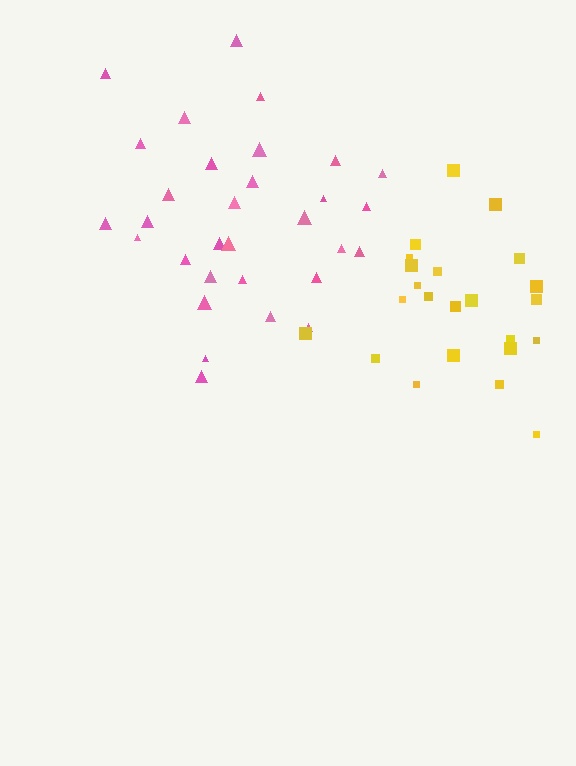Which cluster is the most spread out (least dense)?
Pink.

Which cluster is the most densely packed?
Yellow.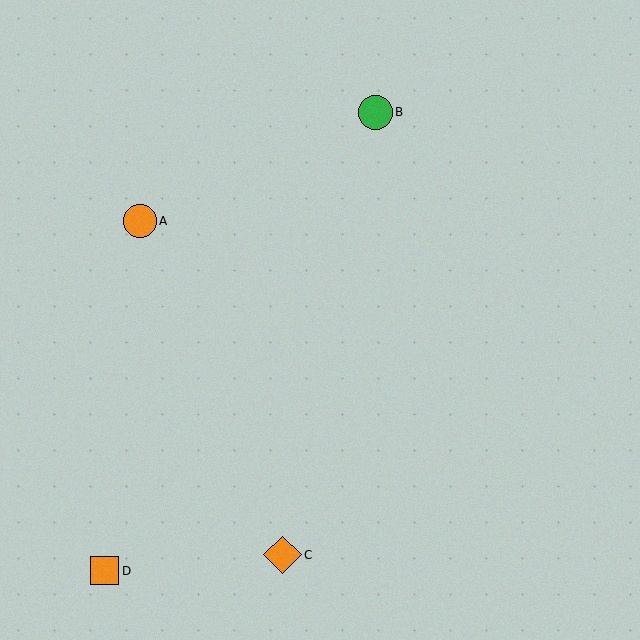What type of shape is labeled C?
Shape C is an orange diamond.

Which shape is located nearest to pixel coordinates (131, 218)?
The orange circle (labeled A) at (140, 221) is nearest to that location.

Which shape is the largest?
The orange diamond (labeled C) is the largest.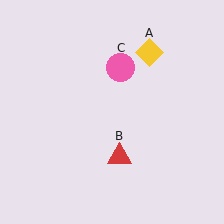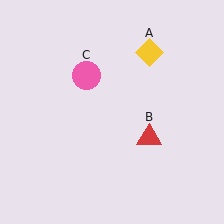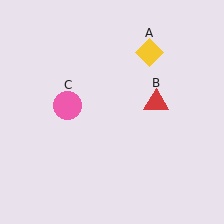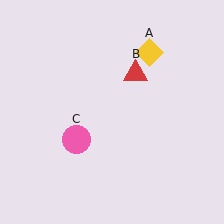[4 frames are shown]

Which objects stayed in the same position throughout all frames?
Yellow diamond (object A) remained stationary.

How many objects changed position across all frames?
2 objects changed position: red triangle (object B), pink circle (object C).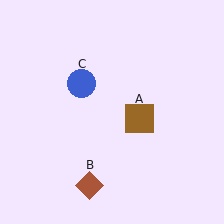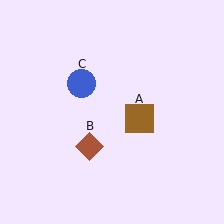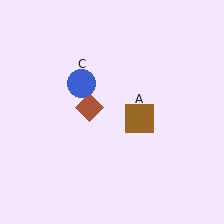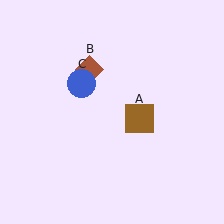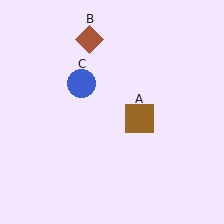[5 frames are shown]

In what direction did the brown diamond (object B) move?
The brown diamond (object B) moved up.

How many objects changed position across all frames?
1 object changed position: brown diamond (object B).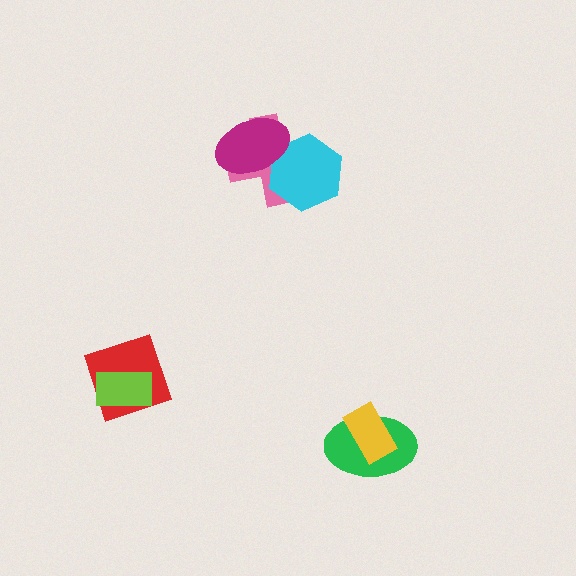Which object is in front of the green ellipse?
The yellow rectangle is in front of the green ellipse.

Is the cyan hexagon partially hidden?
Yes, it is partially covered by another shape.